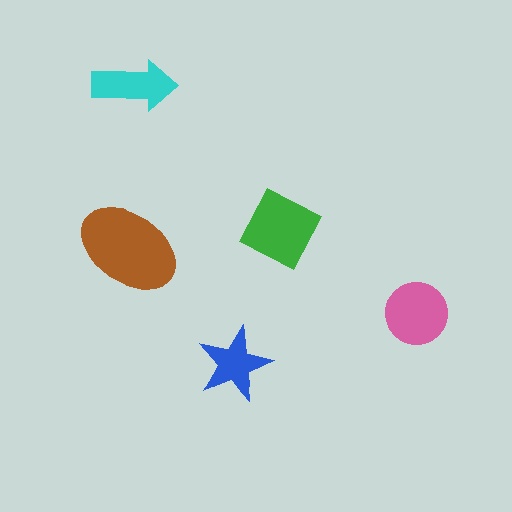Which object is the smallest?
The blue star.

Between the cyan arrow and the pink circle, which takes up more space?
The pink circle.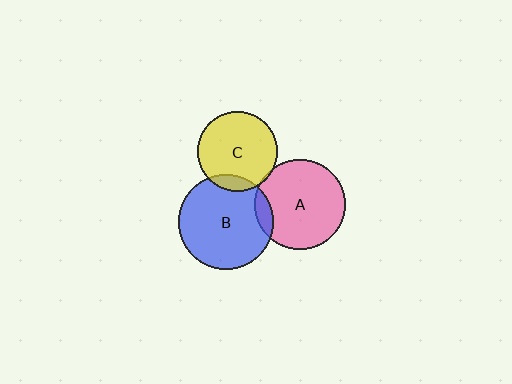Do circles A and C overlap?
Yes.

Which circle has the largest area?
Circle B (blue).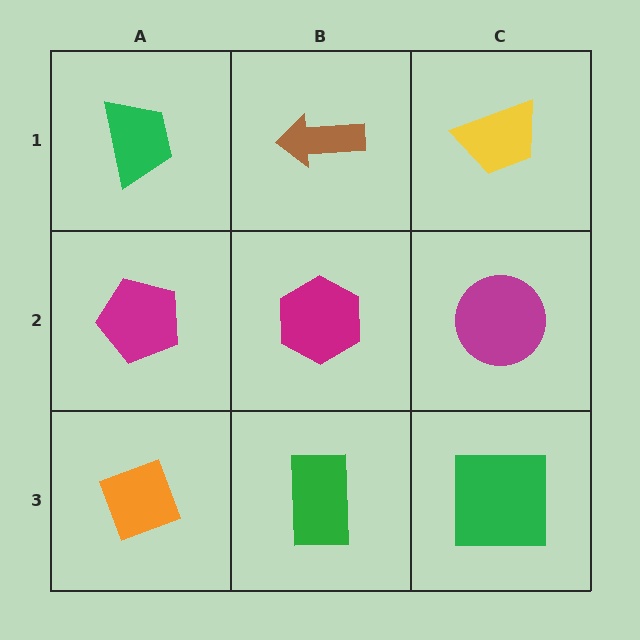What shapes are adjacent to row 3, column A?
A magenta pentagon (row 2, column A), a green rectangle (row 3, column B).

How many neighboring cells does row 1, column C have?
2.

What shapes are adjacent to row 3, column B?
A magenta hexagon (row 2, column B), an orange diamond (row 3, column A), a green square (row 3, column C).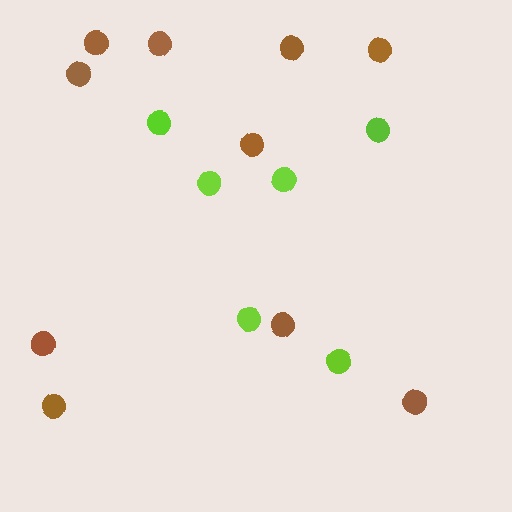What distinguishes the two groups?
There are 2 groups: one group of lime circles (6) and one group of brown circles (10).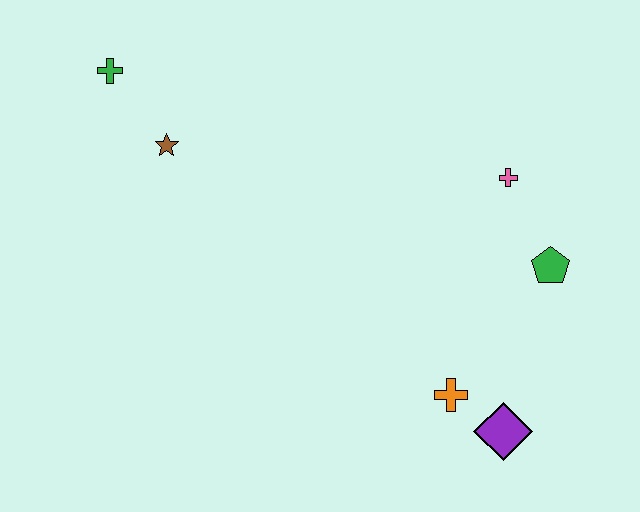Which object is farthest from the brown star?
The purple diamond is farthest from the brown star.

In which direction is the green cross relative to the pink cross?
The green cross is to the left of the pink cross.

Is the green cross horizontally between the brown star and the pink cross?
No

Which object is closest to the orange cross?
The purple diamond is closest to the orange cross.